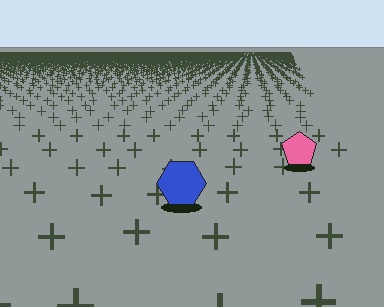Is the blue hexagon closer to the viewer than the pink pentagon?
Yes. The blue hexagon is closer — you can tell from the texture gradient: the ground texture is coarser near it.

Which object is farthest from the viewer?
The pink pentagon is farthest from the viewer. It appears smaller and the ground texture around it is denser.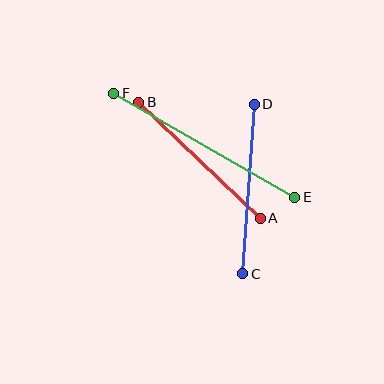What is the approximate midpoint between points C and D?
The midpoint is at approximately (248, 189) pixels.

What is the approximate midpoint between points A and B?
The midpoint is at approximately (200, 160) pixels.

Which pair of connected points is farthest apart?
Points E and F are farthest apart.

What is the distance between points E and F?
The distance is approximately 208 pixels.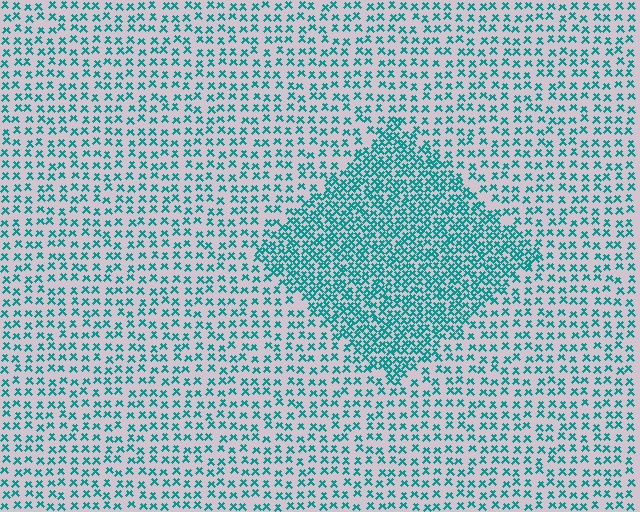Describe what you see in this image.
The image contains small teal elements arranged at two different densities. A diamond-shaped region is visible where the elements are more densely packed than the surrounding area.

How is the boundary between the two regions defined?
The boundary is defined by a change in element density (approximately 2.2x ratio). All elements are the same color, size, and shape.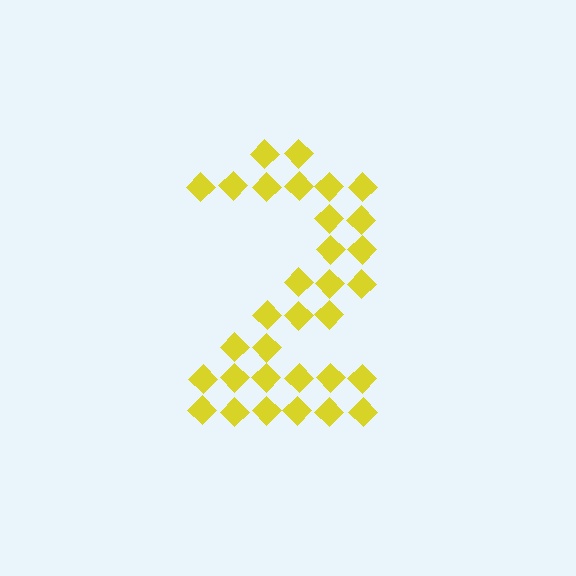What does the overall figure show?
The overall figure shows the digit 2.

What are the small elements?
The small elements are diamonds.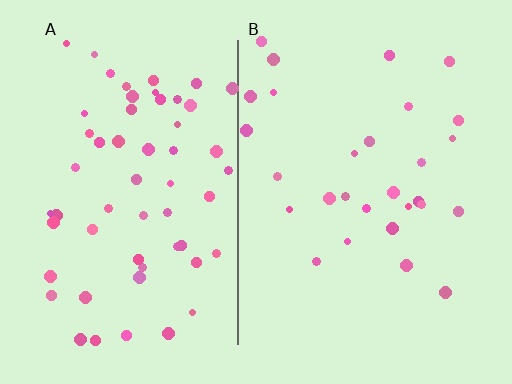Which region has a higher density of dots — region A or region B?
A (the left).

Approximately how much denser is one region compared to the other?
Approximately 2.0× — region A over region B.